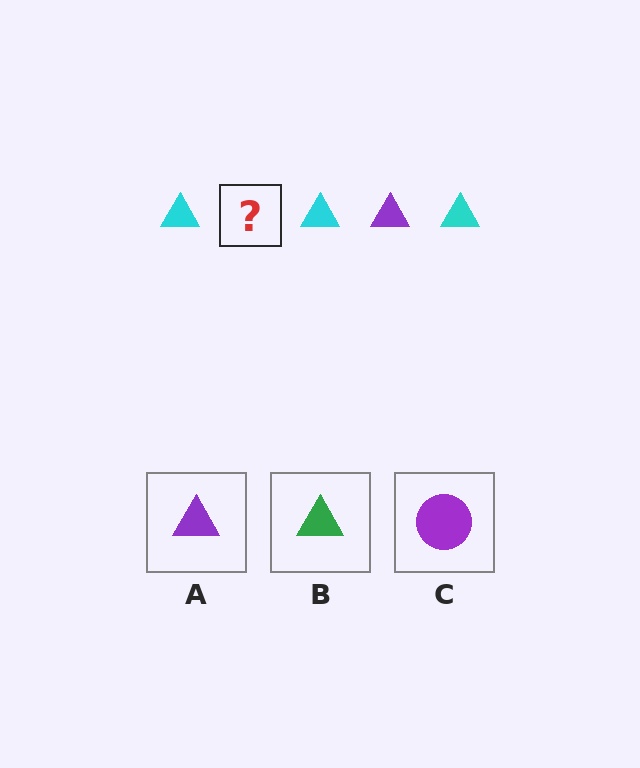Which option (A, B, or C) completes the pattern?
A.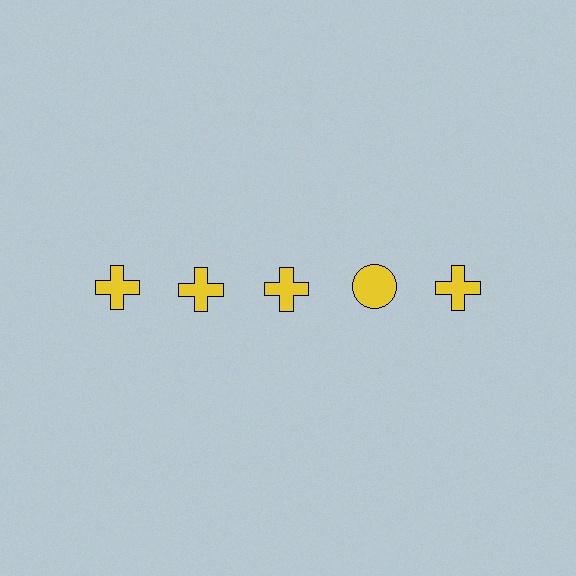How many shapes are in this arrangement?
There are 5 shapes arranged in a grid pattern.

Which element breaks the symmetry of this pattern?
The yellow circle in the top row, second from right column breaks the symmetry. All other shapes are yellow crosses.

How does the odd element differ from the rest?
It has a different shape: circle instead of cross.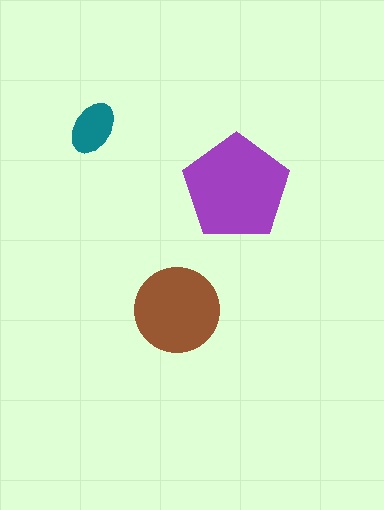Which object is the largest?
The purple pentagon.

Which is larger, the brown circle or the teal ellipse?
The brown circle.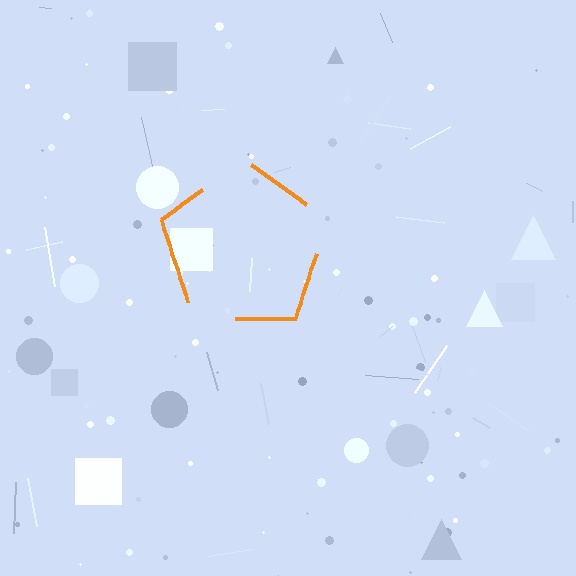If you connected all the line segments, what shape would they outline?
They would outline a pentagon.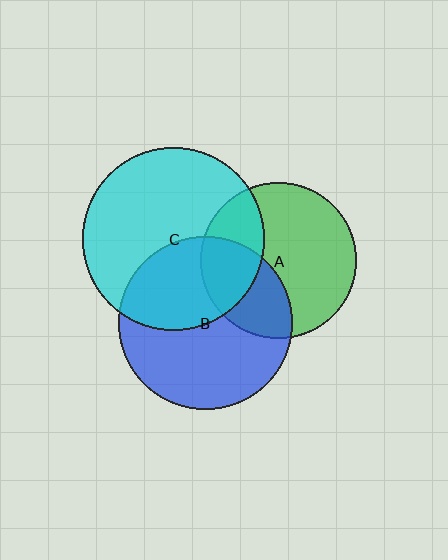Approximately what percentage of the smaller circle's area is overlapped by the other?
Approximately 35%.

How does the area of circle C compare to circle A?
Approximately 1.4 times.